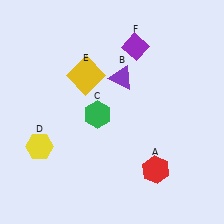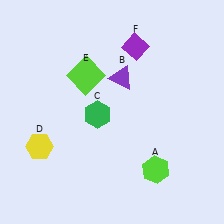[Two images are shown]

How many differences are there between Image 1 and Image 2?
There are 2 differences between the two images.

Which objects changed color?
A changed from red to lime. E changed from yellow to lime.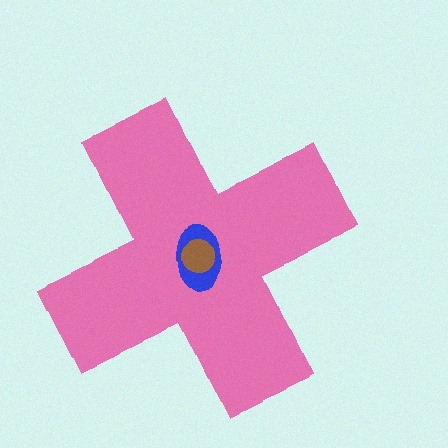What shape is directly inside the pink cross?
The blue ellipse.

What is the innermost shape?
The brown circle.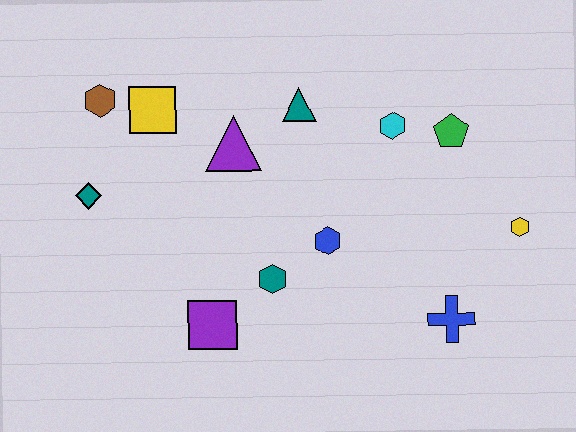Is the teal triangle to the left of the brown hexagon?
No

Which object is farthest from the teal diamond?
The yellow hexagon is farthest from the teal diamond.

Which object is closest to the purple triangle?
The teal triangle is closest to the purple triangle.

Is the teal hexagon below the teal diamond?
Yes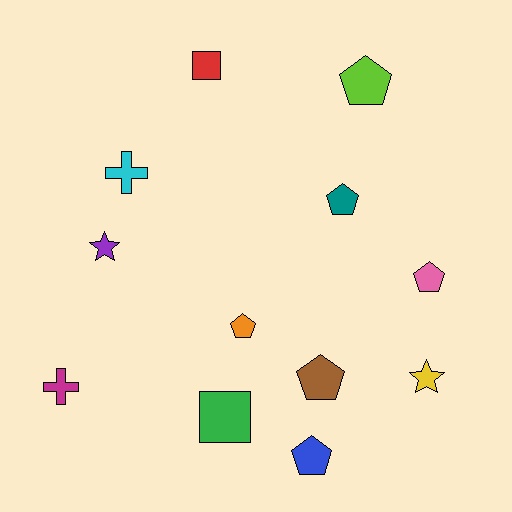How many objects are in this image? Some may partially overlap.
There are 12 objects.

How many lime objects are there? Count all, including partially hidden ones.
There is 1 lime object.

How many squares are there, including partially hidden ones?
There are 2 squares.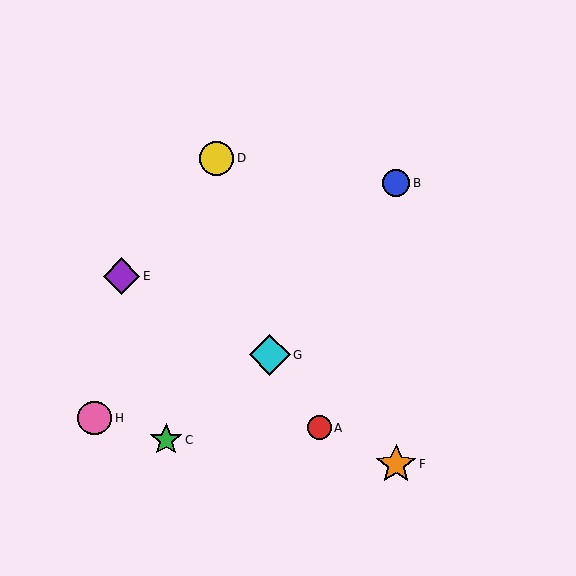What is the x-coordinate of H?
Object H is at x≈95.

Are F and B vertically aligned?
Yes, both are at x≈396.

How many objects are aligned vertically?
2 objects (B, F) are aligned vertically.